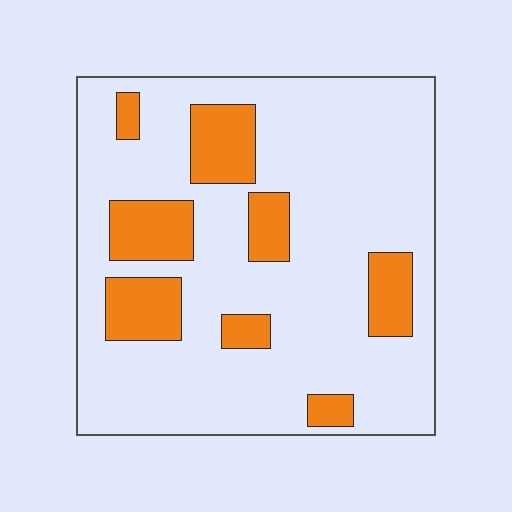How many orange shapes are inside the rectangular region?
8.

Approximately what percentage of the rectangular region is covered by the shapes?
Approximately 20%.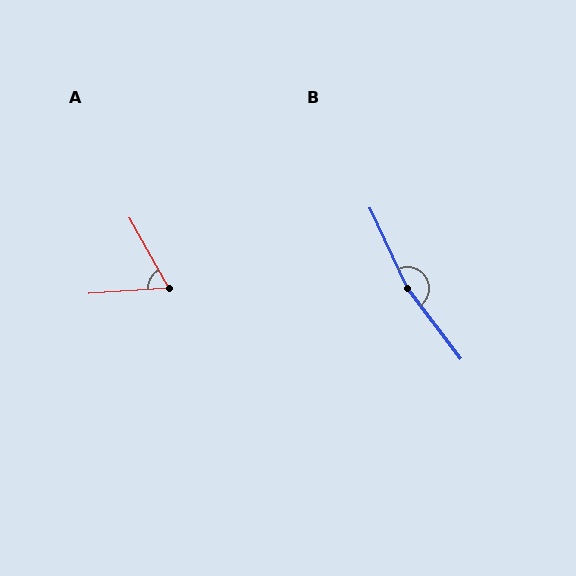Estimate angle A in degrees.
Approximately 65 degrees.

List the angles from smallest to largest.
A (65°), B (168°).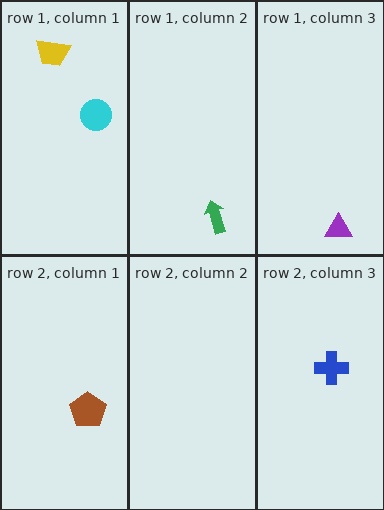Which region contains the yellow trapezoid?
The row 1, column 1 region.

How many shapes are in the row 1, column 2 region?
1.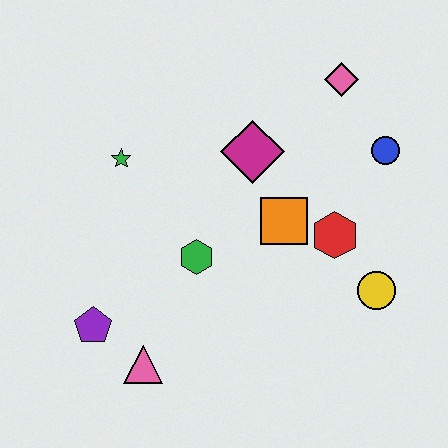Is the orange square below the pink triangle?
No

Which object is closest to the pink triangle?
The purple pentagon is closest to the pink triangle.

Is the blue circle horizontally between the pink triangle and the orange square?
No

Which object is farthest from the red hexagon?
The purple pentagon is farthest from the red hexagon.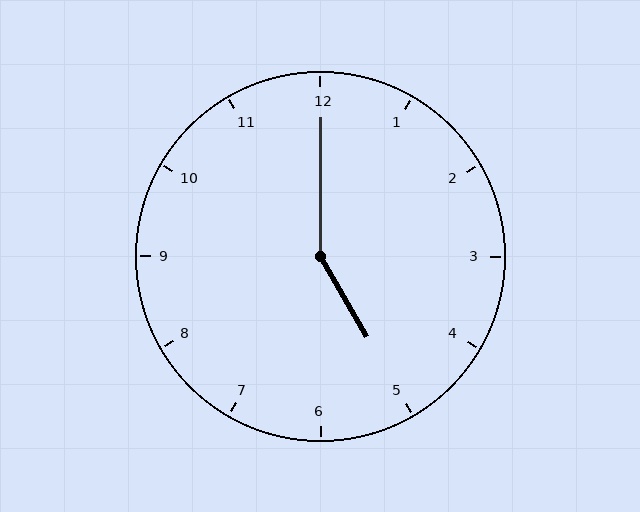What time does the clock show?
5:00.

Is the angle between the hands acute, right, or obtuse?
It is obtuse.